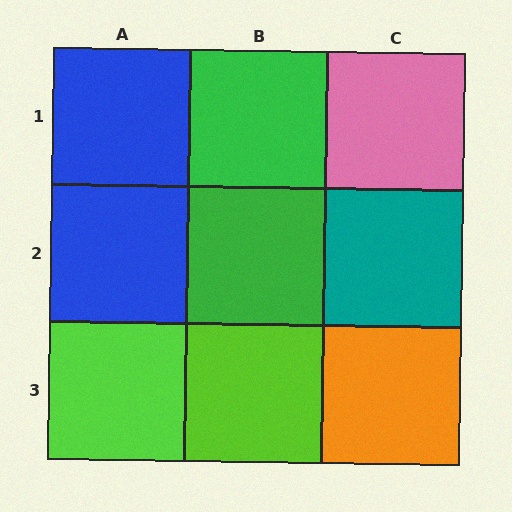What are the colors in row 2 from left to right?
Blue, green, teal.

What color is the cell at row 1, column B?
Green.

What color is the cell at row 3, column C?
Orange.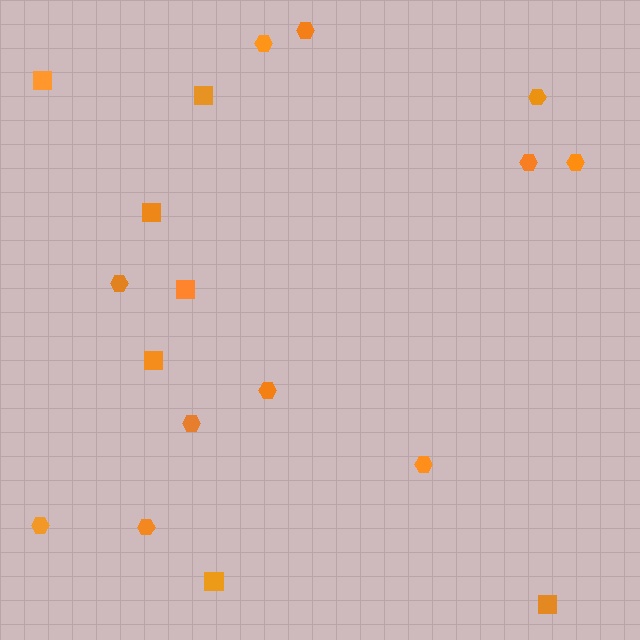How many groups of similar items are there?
There are 2 groups: one group of squares (7) and one group of hexagons (11).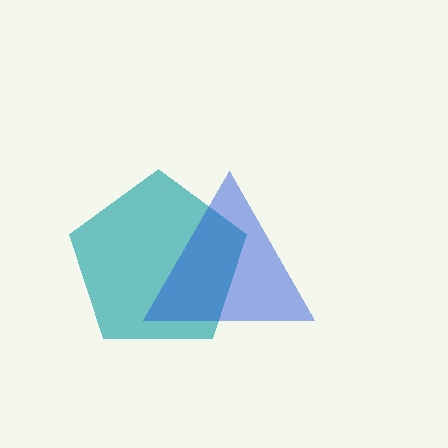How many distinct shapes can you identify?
There are 2 distinct shapes: a teal pentagon, a blue triangle.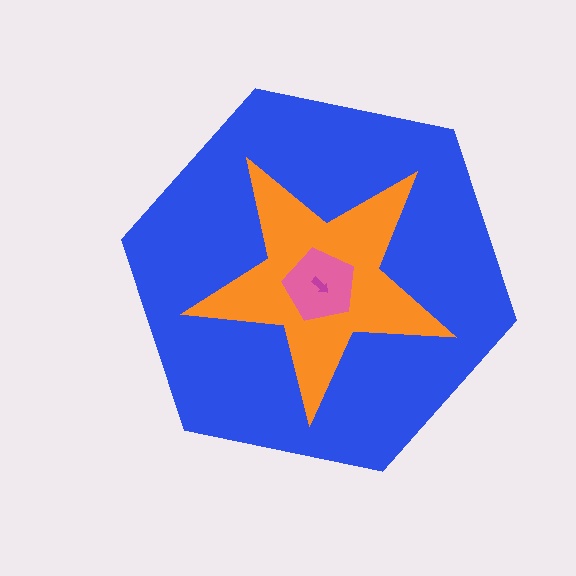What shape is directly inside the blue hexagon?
The orange star.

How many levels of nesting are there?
4.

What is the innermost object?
The magenta arrow.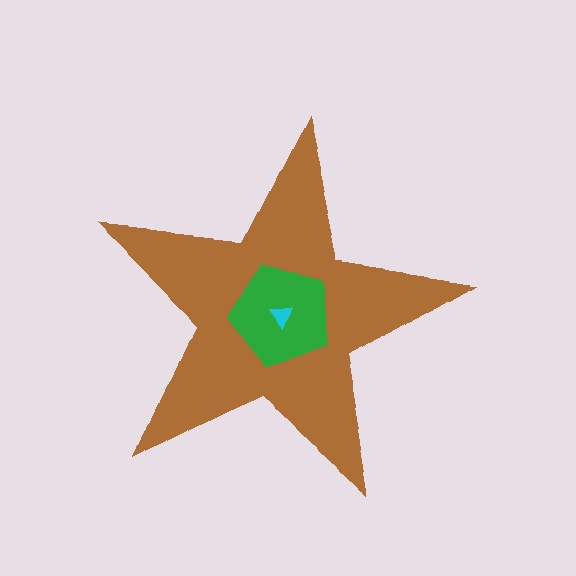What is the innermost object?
The cyan triangle.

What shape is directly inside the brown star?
The green pentagon.